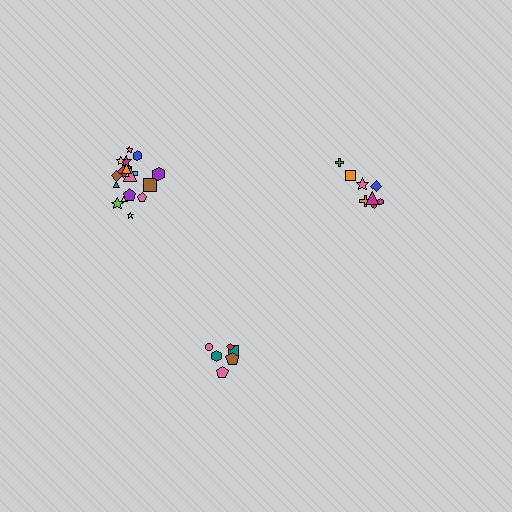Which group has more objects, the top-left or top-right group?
The top-left group.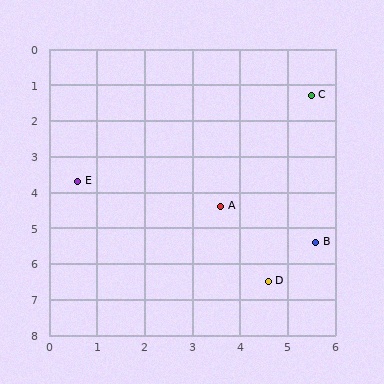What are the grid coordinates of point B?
Point B is at approximately (5.6, 5.4).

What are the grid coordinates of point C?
Point C is at approximately (5.5, 1.3).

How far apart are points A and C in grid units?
Points A and C are about 3.6 grid units apart.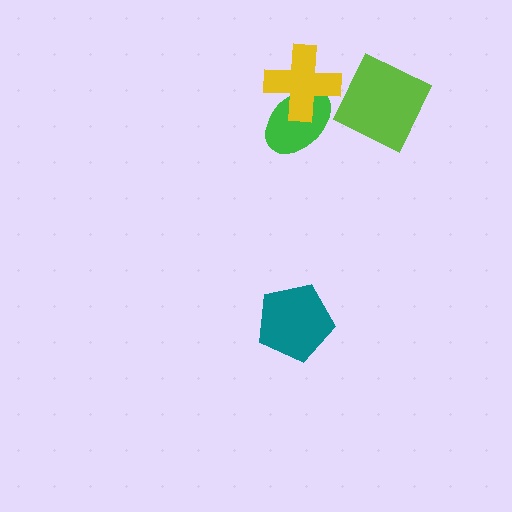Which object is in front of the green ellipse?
The yellow cross is in front of the green ellipse.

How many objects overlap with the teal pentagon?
0 objects overlap with the teal pentagon.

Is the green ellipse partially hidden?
Yes, it is partially covered by another shape.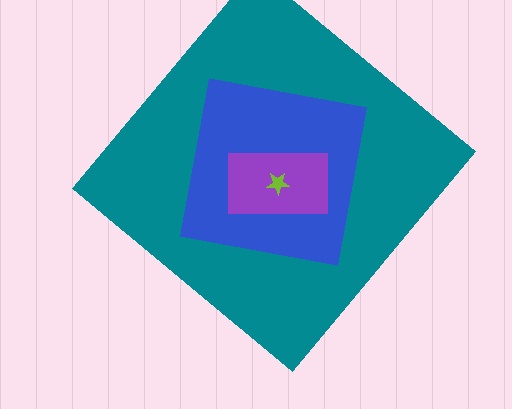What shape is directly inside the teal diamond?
The blue square.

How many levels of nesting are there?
4.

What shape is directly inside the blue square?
The purple rectangle.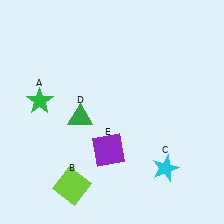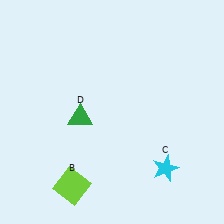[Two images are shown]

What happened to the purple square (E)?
The purple square (E) was removed in Image 2. It was in the bottom-left area of Image 1.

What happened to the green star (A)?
The green star (A) was removed in Image 2. It was in the top-left area of Image 1.